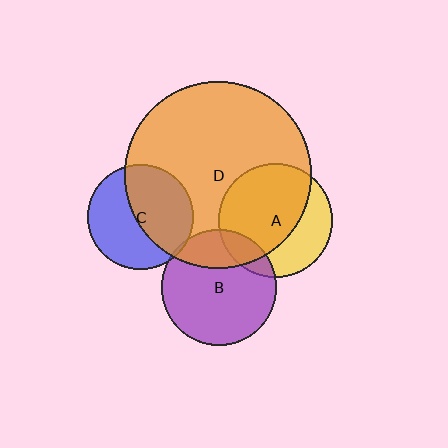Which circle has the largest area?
Circle D (orange).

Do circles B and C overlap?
Yes.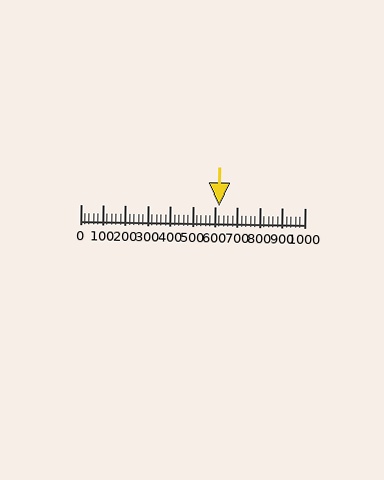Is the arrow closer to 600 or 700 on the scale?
The arrow is closer to 600.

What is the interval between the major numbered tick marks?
The major tick marks are spaced 100 units apart.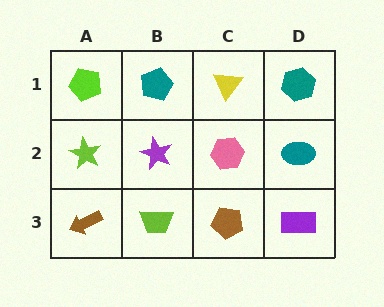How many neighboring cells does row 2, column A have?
3.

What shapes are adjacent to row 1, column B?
A purple star (row 2, column B), a lime pentagon (row 1, column A), a yellow triangle (row 1, column C).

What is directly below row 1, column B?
A purple star.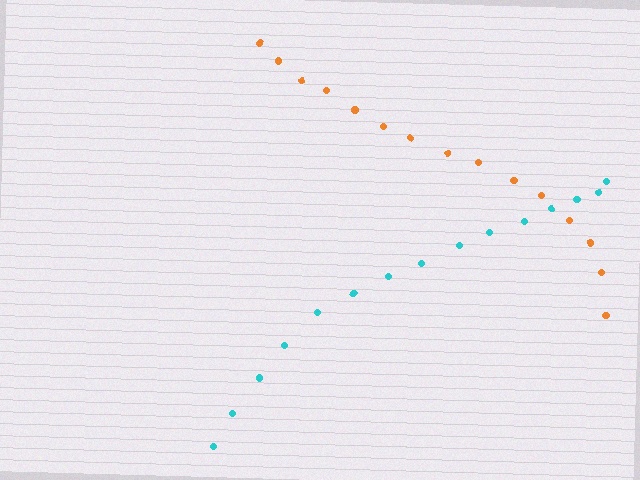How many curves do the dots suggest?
There are 2 distinct paths.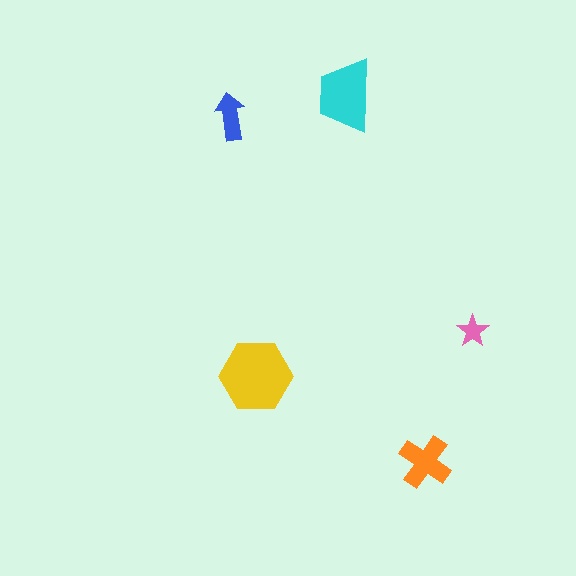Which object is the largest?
The yellow hexagon.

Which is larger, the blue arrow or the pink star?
The blue arrow.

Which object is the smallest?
The pink star.